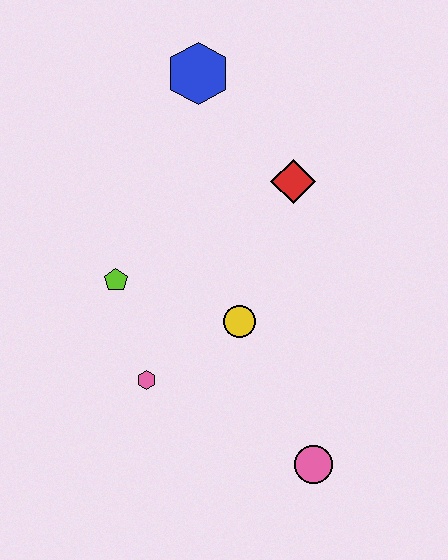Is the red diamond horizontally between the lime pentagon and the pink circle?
Yes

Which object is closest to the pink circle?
The yellow circle is closest to the pink circle.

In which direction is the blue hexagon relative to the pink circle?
The blue hexagon is above the pink circle.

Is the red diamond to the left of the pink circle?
Yes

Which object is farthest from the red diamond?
The pink circle is farthest from the red diamond.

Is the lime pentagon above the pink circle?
Yes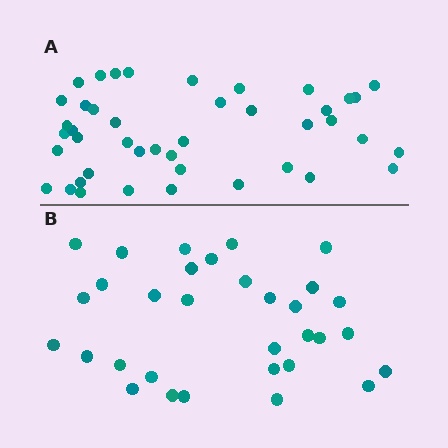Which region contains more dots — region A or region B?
Region A (the top region) has more dots.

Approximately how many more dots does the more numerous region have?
Region A has roughly 12 or so more dots than region B.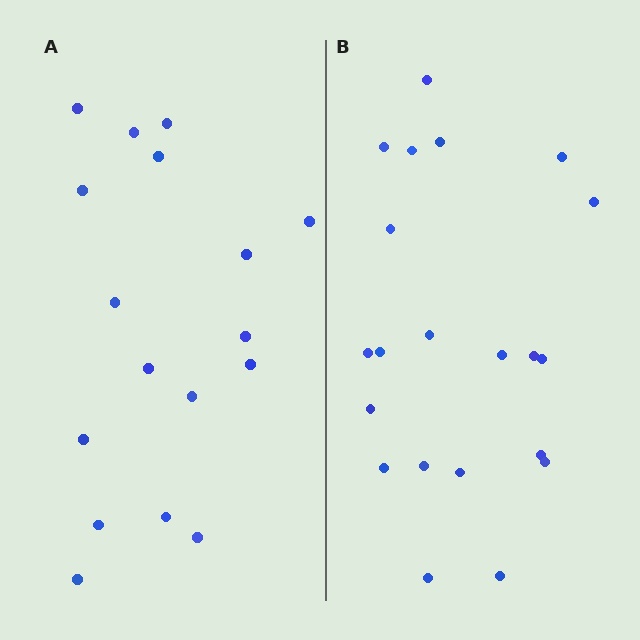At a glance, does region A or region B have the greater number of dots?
Region B (the right region) has more dots.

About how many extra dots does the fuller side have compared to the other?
Region B has about 4 more dots than region A.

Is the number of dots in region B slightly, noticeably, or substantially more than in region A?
Region B has only slightly more — the two regions are fairly close. The ratio is roughly 1.2 to 1.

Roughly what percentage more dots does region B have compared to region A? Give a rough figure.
About 25% more.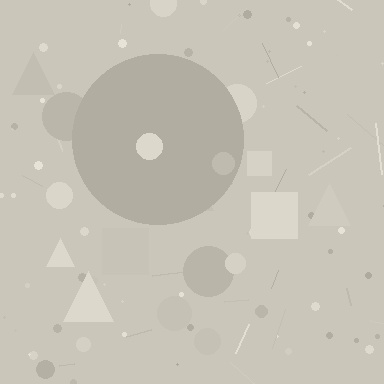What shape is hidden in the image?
A circle is hidden in the image.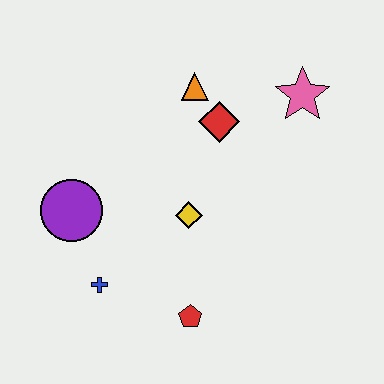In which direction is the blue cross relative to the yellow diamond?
The blue cross is to the left of the yellow diamond.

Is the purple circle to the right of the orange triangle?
No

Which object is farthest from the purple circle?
The pink star is farthest from the purple circle.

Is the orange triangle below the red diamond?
No